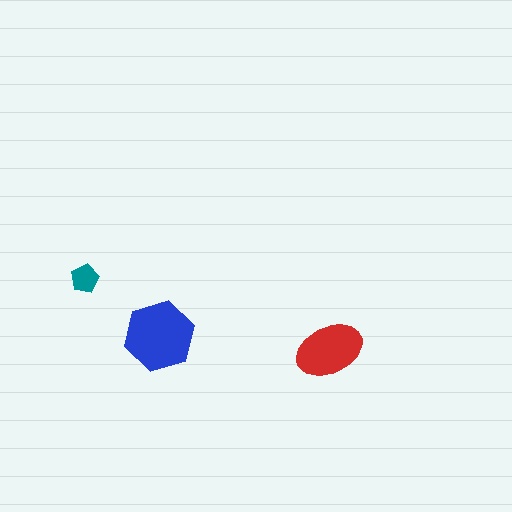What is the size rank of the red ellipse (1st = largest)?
2nd.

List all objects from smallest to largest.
The teal pentagon, the red ellipse, the blue hexagon.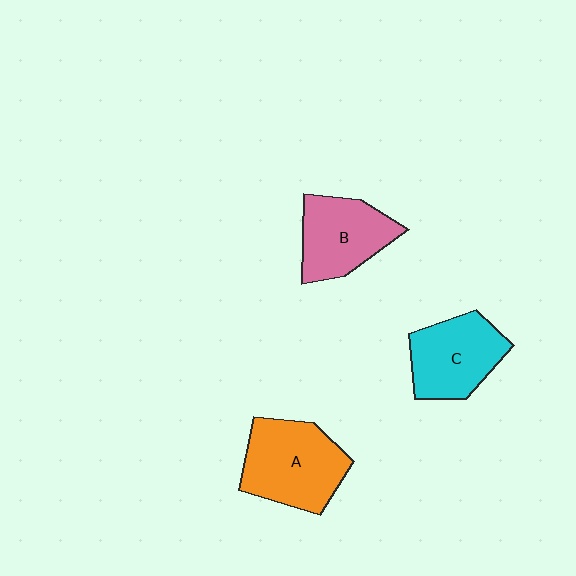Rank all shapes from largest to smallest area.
From largest to smallest: A (orange), C (cyan), B (pink).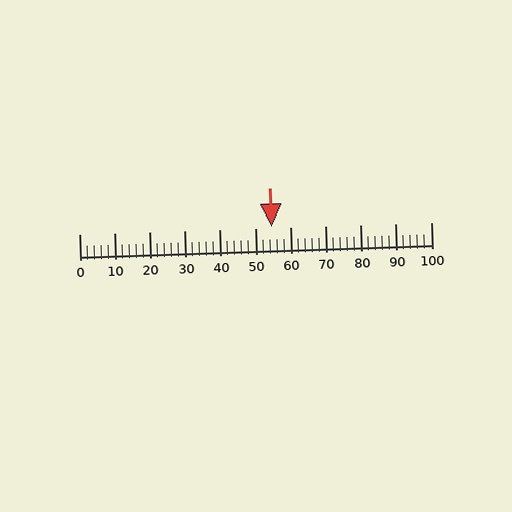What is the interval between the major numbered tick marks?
The major tick marks are spaced 10 units apart.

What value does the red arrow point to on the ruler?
The red arrow points to approximately 55.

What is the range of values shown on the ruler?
The ruler shows values from 0 to 100.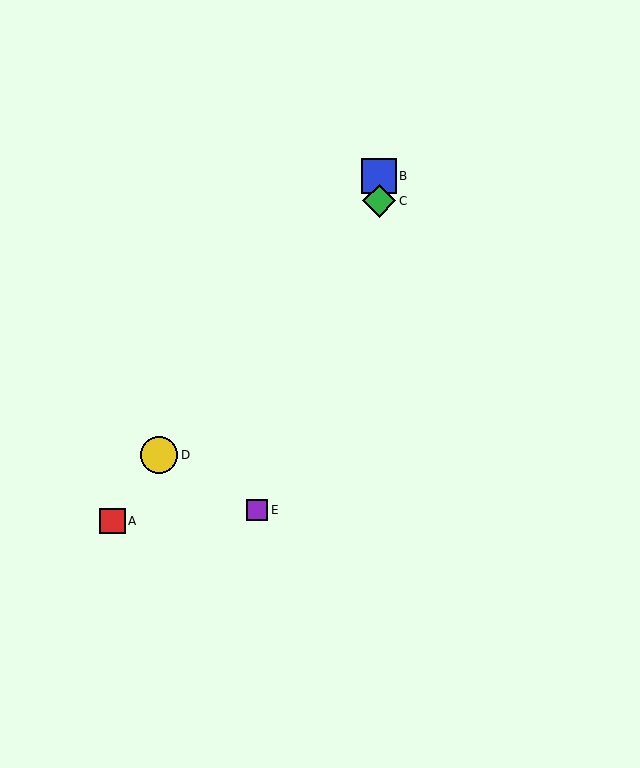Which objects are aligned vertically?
Objects B, C are aligned vertically.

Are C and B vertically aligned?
Yes, both are at x≈379.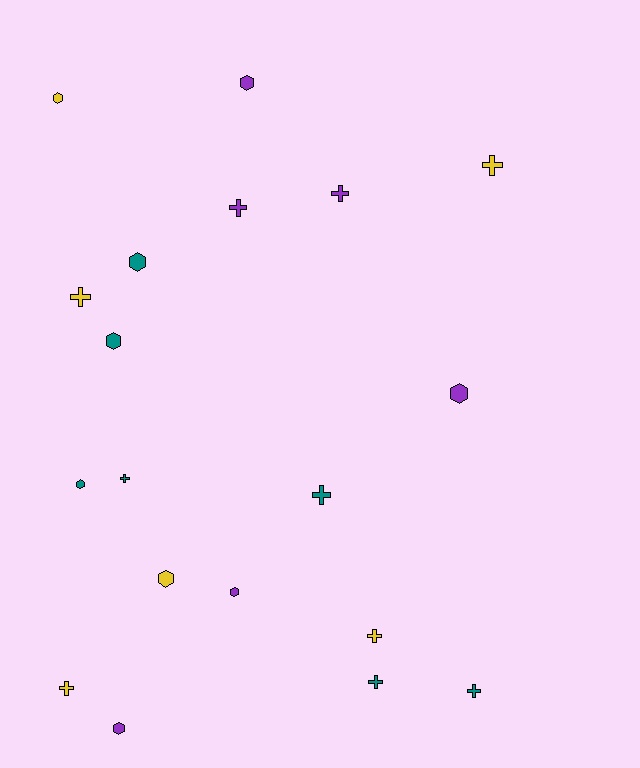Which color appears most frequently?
Teal, with 7 objects.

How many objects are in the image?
There are 19 objects.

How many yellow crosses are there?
There are 4 yellow crosses.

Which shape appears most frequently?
Cross, with 10 objects.